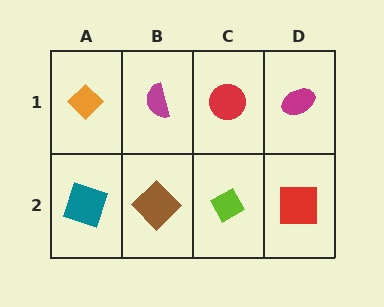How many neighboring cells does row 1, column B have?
3.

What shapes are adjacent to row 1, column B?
A brown diamond (row 2, column B), an orange diamond (row 1, column A), a red circle (row 1, column C).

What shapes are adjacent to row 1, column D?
A red square (row 2, column D), a red circle (row 1, column C).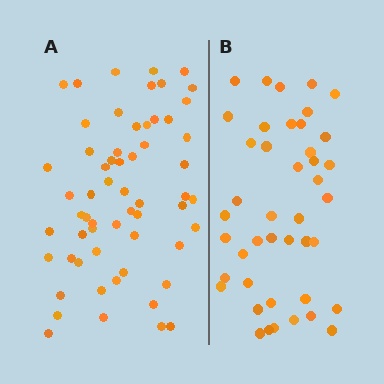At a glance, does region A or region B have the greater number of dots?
Region A (the left region) has more dots.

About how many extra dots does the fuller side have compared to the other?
Region A has approximately 15 more dots than region B.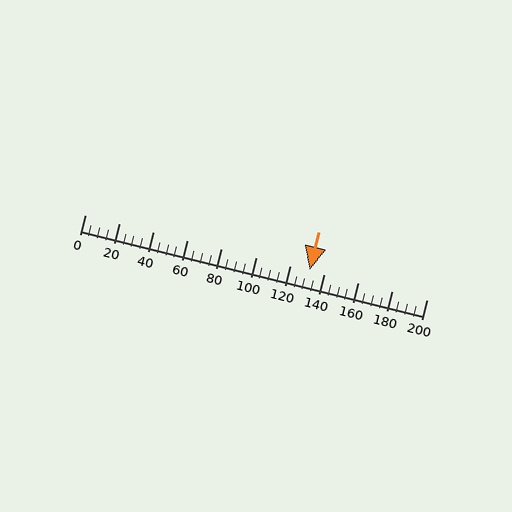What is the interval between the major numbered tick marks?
The major tick marks are spaced 20 units apart.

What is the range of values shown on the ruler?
The ruler shows values from 0 to 200.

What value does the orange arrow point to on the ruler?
The orange arrow points to approximately 131.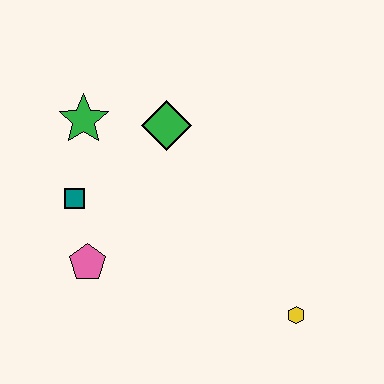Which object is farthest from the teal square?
The yellow hexagon is farthest from the teal square.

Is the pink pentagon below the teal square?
Yes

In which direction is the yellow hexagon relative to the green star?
The yellow hexagon is to the right of the green star.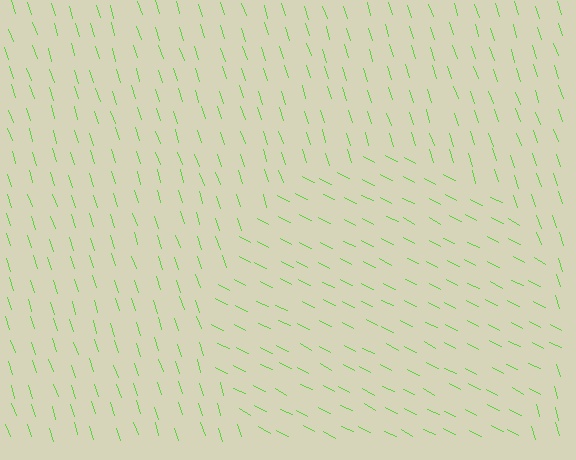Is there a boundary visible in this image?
Yes, there is a texture boundary formed by a change in line orientation.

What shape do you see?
I see a circle.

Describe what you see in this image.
The image is filled with small lime line segments. A circle region in the image has lines oriented differently from the surrounding lines, creating a visible texture boundary.